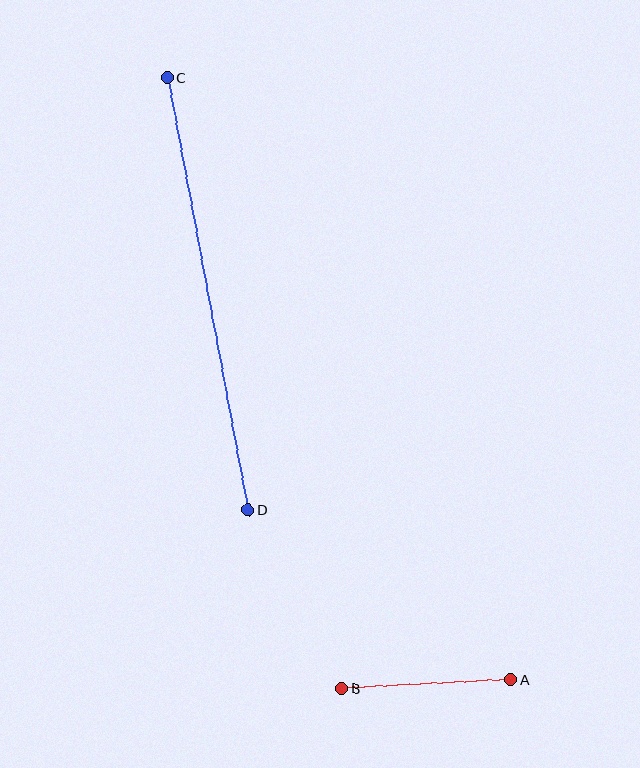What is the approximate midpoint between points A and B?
The midpoint is at approximately (426, 684) pixels.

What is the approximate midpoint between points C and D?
The midpoint is at approximately (208, 294) pixels.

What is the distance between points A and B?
The distance is approximately 170 pixels.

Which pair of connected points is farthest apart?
Points C and D are farthest apart.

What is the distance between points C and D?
The distance is approximately 440 pixels.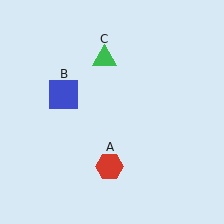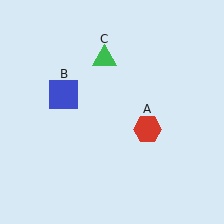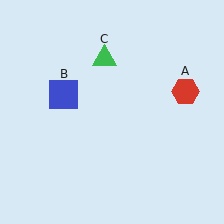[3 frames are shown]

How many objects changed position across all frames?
1 object changed position: red hexagon (object A).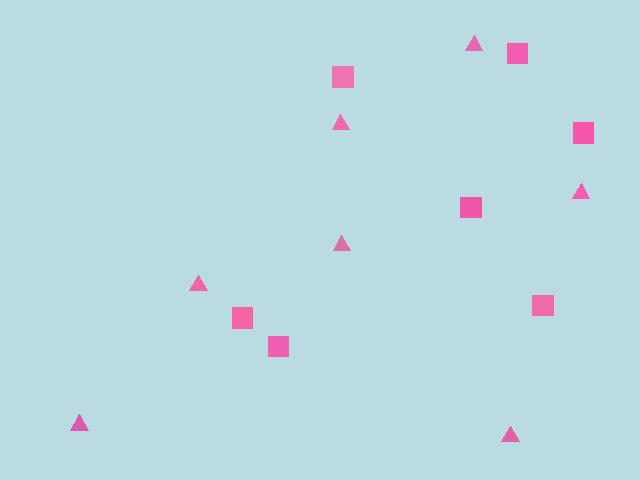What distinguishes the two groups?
There are 2 groups: one group of squares (7) and one group of triangles (7).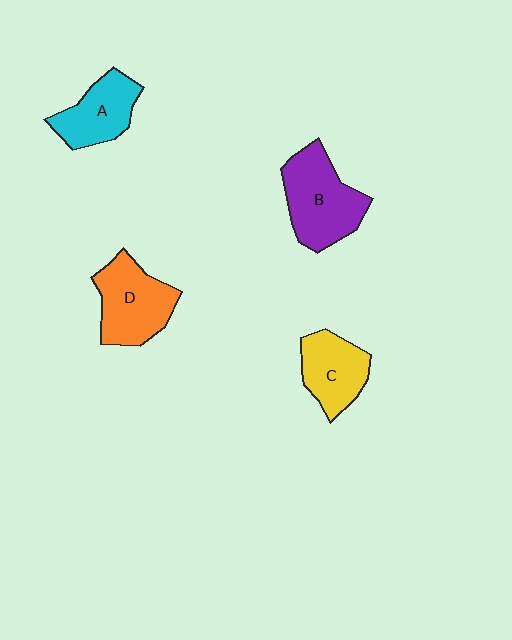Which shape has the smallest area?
Shape A (cyan).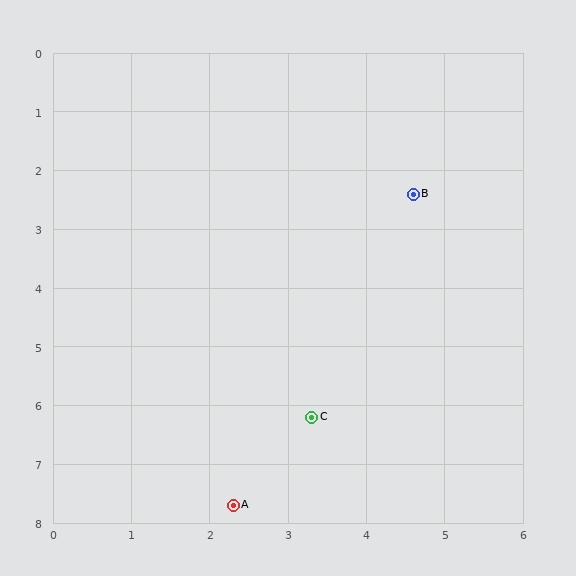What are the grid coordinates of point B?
Point B is at approximately (4.6, 2.4).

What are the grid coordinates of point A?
Point A is at approximately (2.3, 7.7).